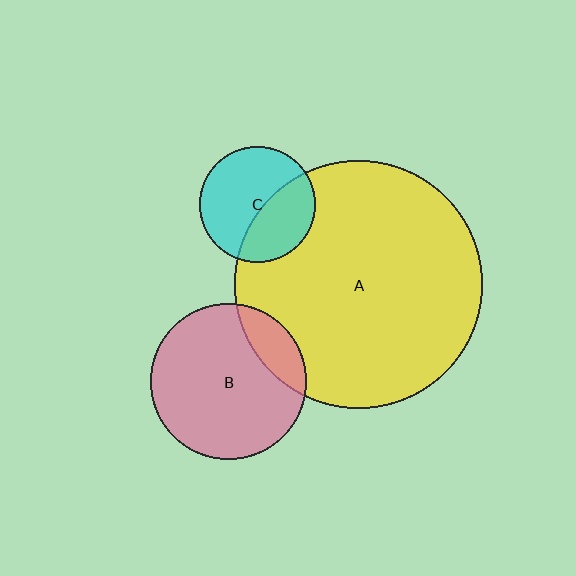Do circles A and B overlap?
Yes.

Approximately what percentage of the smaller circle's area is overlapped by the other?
Approximately 15%.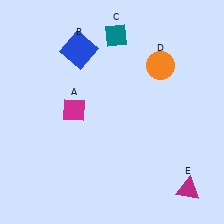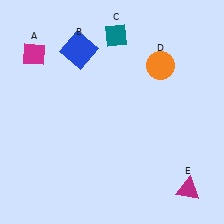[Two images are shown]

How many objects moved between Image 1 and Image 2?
1 object moved between the two images.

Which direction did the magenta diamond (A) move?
The magenta diamond (A) moved up.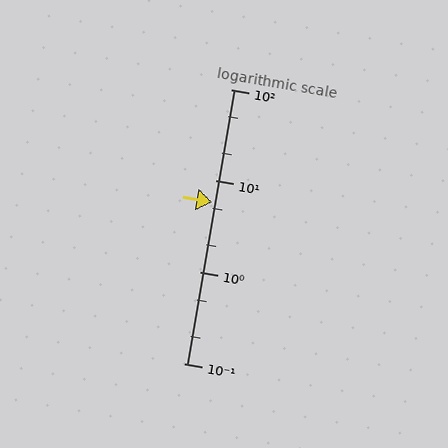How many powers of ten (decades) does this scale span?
The scale spans 3 decades, from 0.1 to 100.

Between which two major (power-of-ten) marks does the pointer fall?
The pointer is between 1 and 10.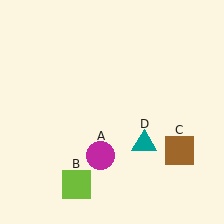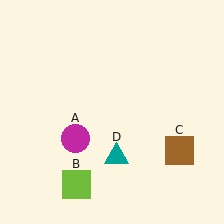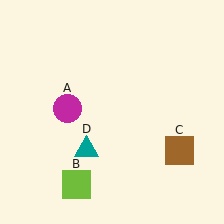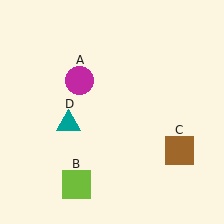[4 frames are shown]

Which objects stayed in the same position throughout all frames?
Lime square (object B) and brown square (object C) remained stationary.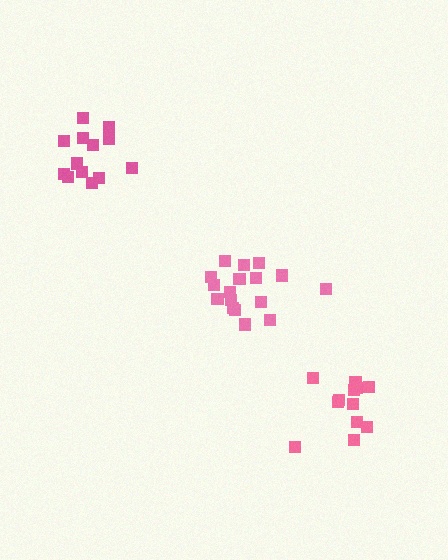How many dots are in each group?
Group 1: 17 dots, Group 2: 12 dots, Group 3: 13 dots (42 total).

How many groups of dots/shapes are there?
There are 3 groups.